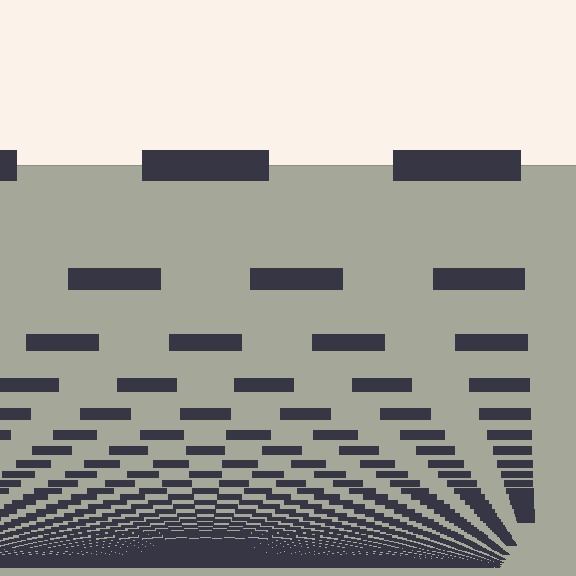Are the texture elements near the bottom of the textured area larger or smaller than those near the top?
Smaller. The gradient is inverted — elements near the bottom are smaller and denser.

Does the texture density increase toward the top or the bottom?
Density increases toward the bottom.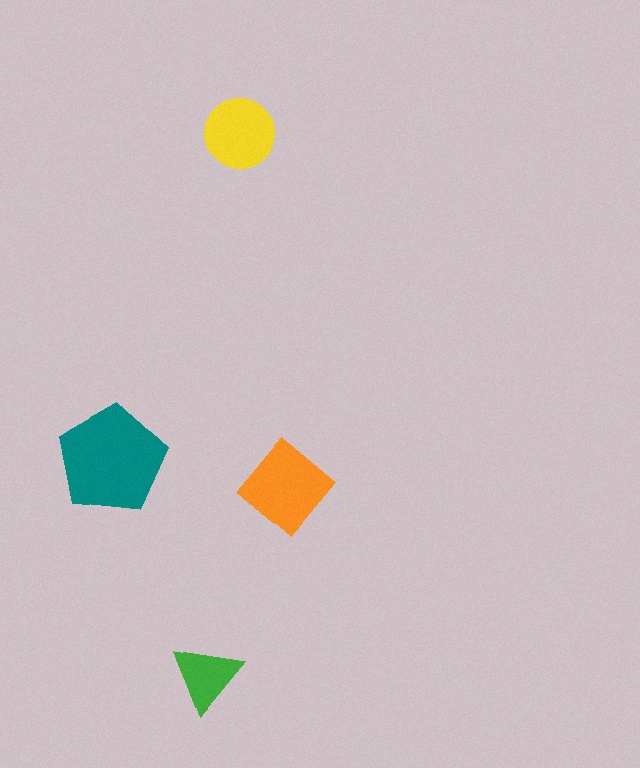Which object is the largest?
The teal pentagon.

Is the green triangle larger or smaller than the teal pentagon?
Smaller.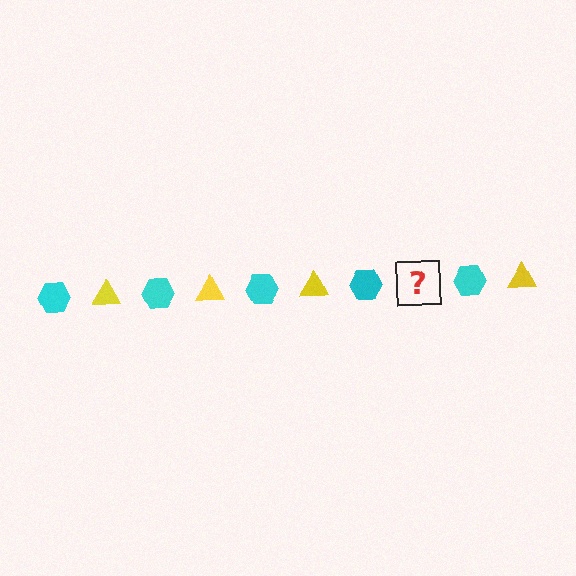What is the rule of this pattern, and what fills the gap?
The rule is that the pattern alternates between cyan hexagon and yellow triangle. The gap should be filled with a yellow triangle.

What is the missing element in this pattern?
The missing element is a yellow triangle.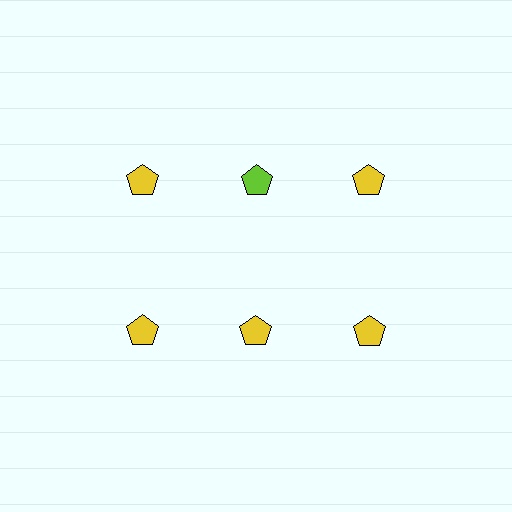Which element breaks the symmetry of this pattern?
The lime pentagon in the top row, second from left column breaks the symmetry. All other shapes are yellow pentagons.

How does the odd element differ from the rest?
It has a different color: lime instead of yellow.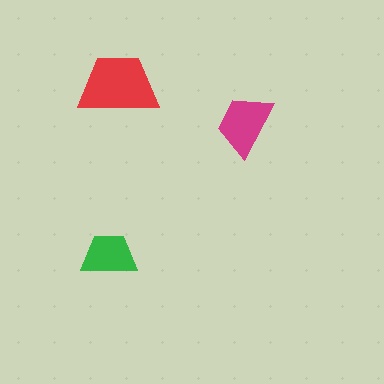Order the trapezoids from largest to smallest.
the red one, the magenta one, the green one.